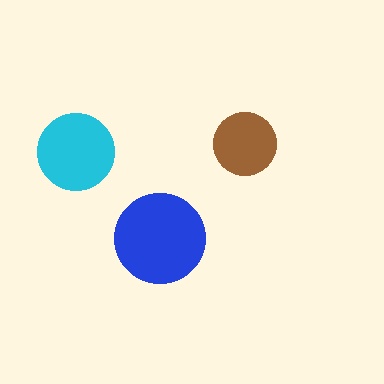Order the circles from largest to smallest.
the blue one, the cyan one, the brown one.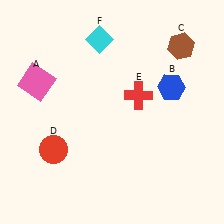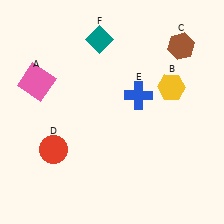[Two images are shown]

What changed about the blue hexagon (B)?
In Image 1, B is blue. In Image 2, it changed to yellow.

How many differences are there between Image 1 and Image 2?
There are 3 differences between the two images.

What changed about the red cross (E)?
In Image 1, E is red. In Image 2, it changed to blue.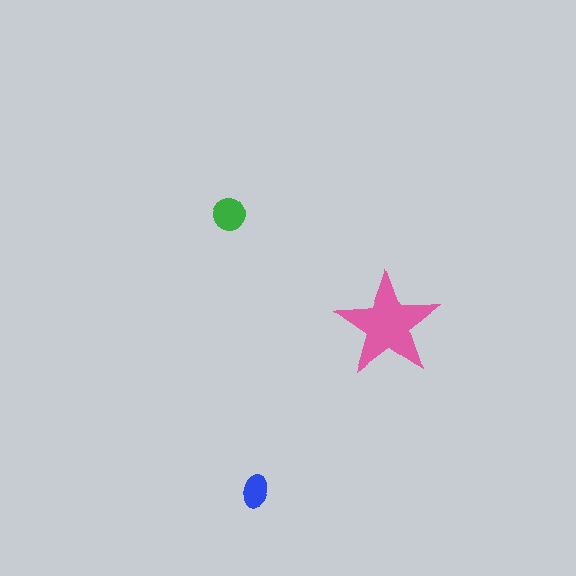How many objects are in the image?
There are 3 objects in the image.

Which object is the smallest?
The blue ellipse.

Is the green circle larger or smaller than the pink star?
Smaller.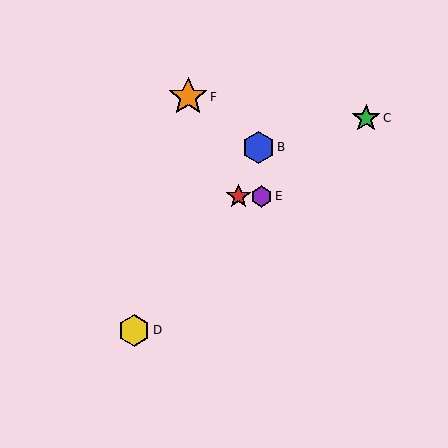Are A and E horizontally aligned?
Yes, both are at y≈196.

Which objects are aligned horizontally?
Objects A, E are aligned horizontally.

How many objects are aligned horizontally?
2 objects (A, E) are aligned horizontally.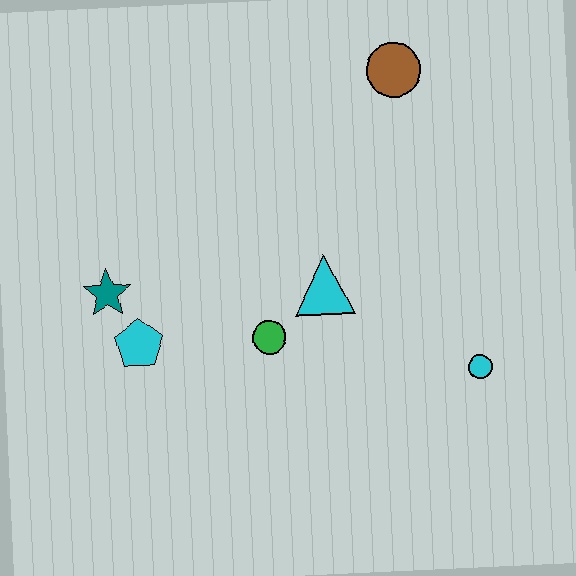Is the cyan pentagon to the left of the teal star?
No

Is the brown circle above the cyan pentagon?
Yes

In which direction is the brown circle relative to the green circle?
The brown circle is above the green circle.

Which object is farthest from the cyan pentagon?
The brown circle is farthest from the cyan pentagon.